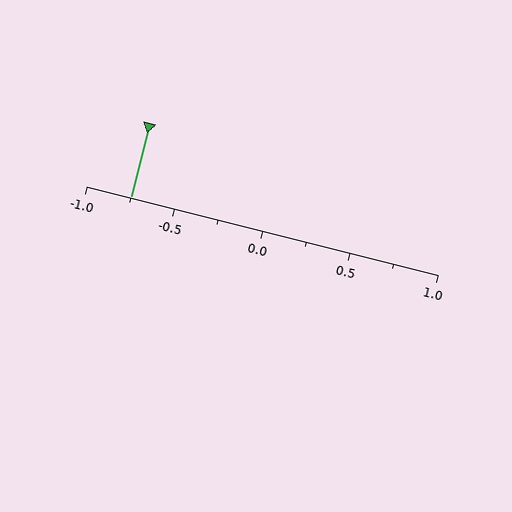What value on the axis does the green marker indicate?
The marker indicates approximately -0.75.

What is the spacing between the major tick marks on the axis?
The major ticks are spaced 0.5 apart.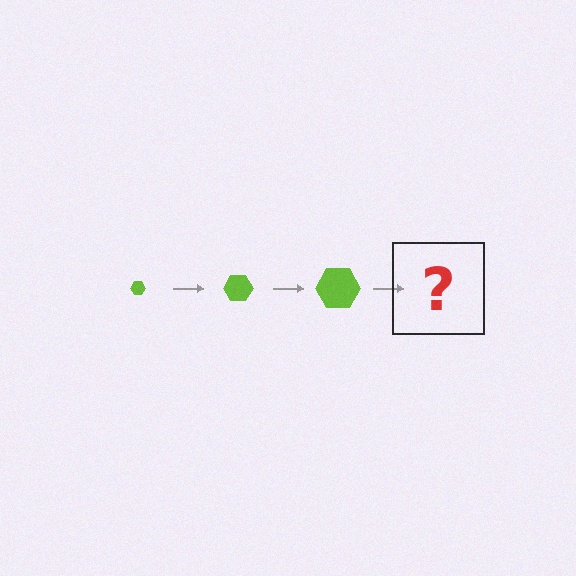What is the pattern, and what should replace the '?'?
The pattern is that the hexagon gets progressively larger each step. The '?' should be a lime hexagon, larger than the previous one.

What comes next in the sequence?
The next element should be a lime hexagon, larger than the previous one.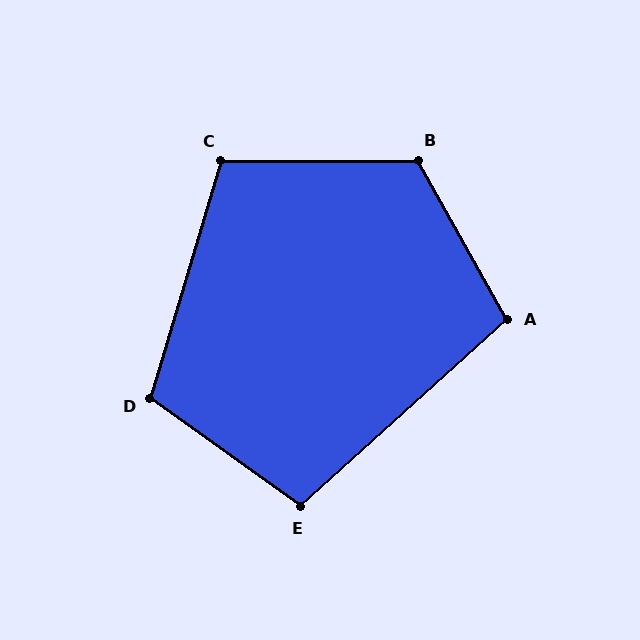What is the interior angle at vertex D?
Approximately 109 degrees (obtuse).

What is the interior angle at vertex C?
Approximately 107 degrees (obtuse).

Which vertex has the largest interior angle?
B, at approximately 119 degrees.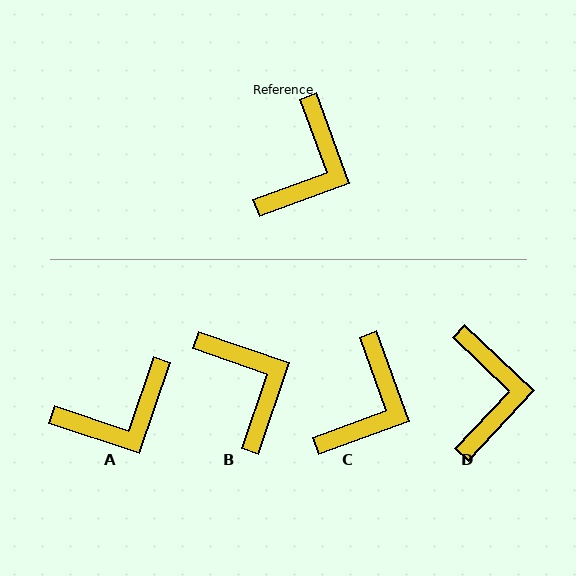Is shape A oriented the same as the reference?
No, it is off by about 39 degrees.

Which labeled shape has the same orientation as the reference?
C.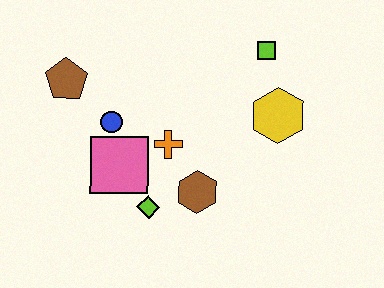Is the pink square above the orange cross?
No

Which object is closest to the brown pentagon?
The blue circle is closest to the brown pentagon.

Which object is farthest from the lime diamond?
The lime square is farthest from the lime diamond.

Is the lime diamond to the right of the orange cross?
No